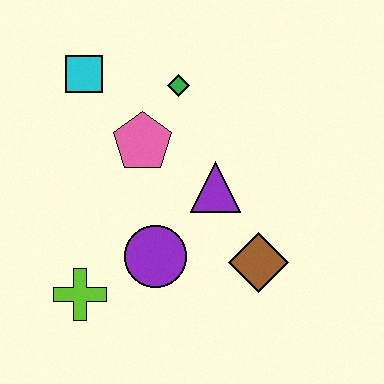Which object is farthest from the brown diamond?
The cyan square is farthest from the brown diamond.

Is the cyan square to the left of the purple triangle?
Yes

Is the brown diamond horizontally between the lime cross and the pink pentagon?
No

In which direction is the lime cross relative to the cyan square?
The lime cross is below the cyan square.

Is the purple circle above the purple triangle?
No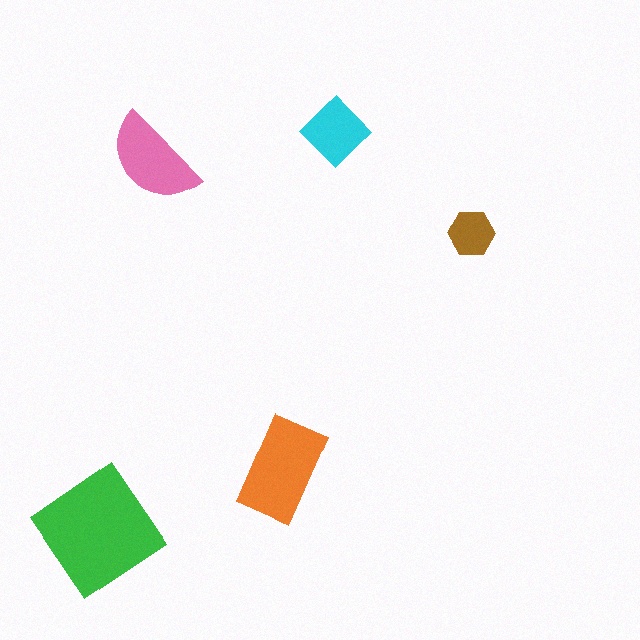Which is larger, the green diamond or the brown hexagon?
The green diamond.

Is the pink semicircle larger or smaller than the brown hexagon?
Larger.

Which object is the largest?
The green diamond.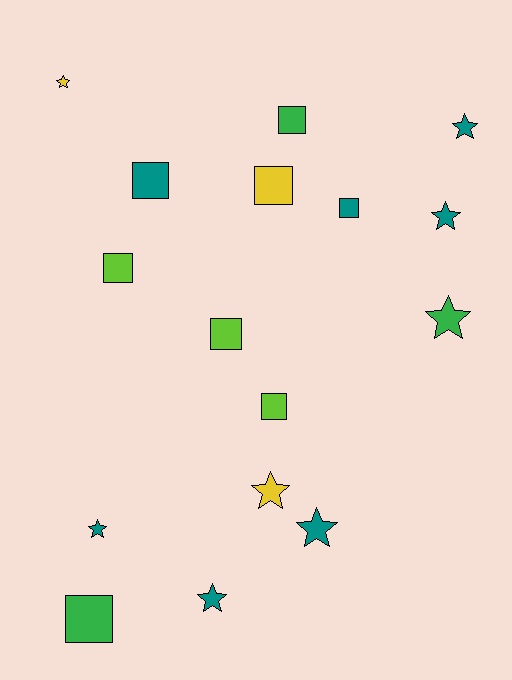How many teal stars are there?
There are 5 teal stars.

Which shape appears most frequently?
Star, with 8 objects.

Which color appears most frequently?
Teal, with 7 objects.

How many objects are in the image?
There are 16 objects.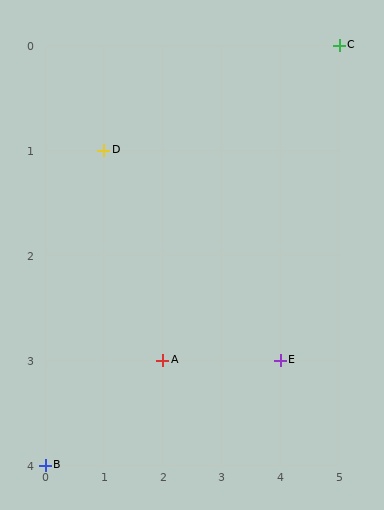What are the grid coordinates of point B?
Point B is at grid coordinates (0, 4).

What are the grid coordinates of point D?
Point D is at grid coordinates (1, 1).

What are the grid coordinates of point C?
Point C is at grid coordinates (5, 0).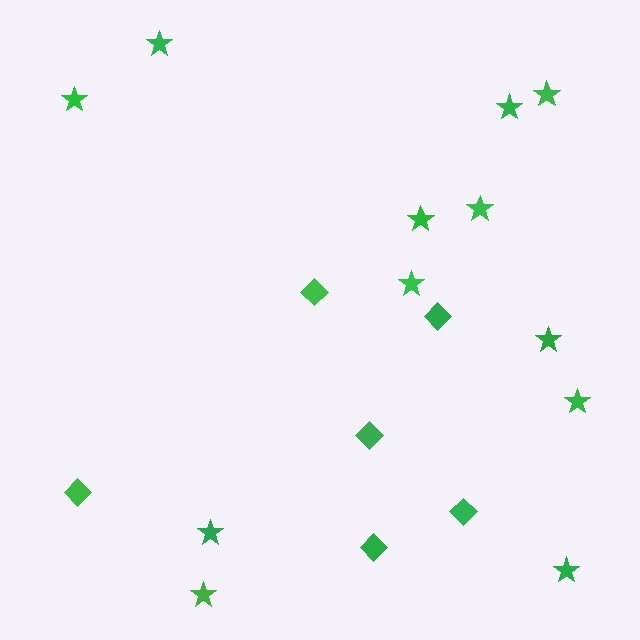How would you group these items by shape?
There are 2 groups: one group of diamonds (6) and one group of stars (12).